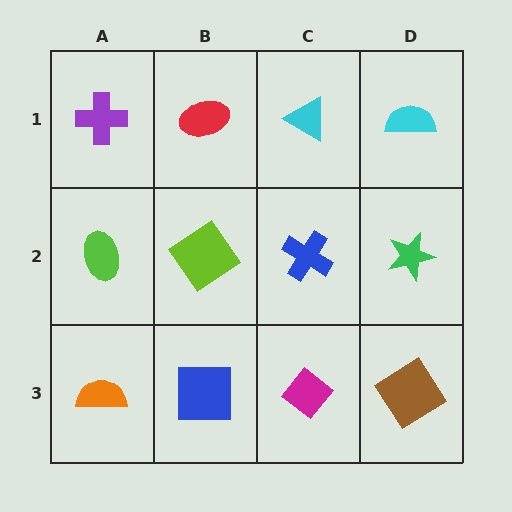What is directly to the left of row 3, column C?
A blue square.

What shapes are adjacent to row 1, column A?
A lime ellipse (row 2, column A), a red ellipse (row 1, column B).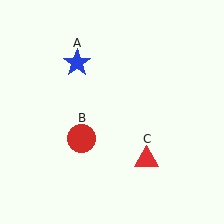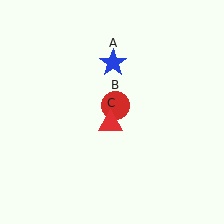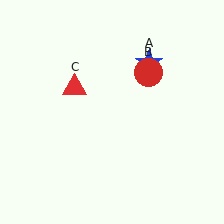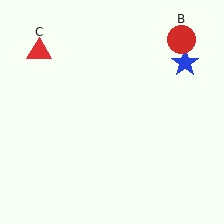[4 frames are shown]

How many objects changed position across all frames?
3 objects changed position: blue star (object A), red circle (object B), red triangle (object C).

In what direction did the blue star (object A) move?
The blue star (object A) moved right.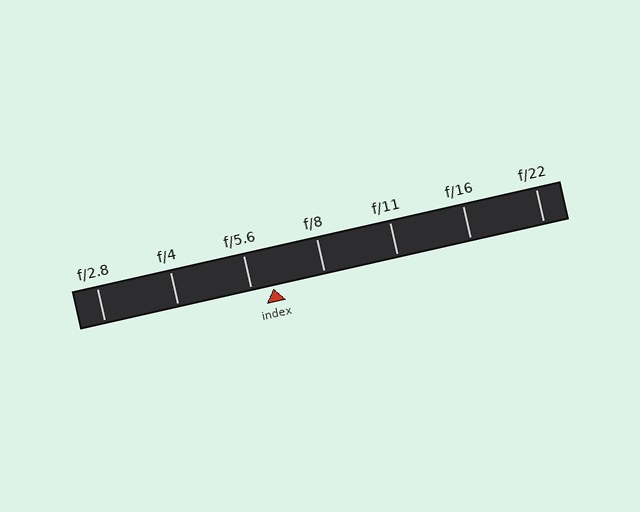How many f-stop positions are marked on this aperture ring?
There are 7 f-stop positions marked.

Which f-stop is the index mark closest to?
The index mark is closest to f/5.6.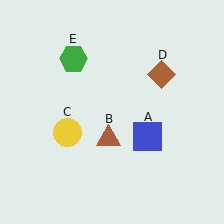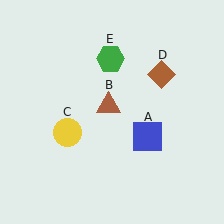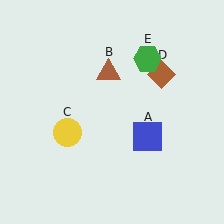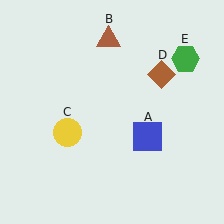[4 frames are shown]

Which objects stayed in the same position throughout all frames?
Blue square (object A) and yellow circle (object C) and brown diamond (object D) remained stationary.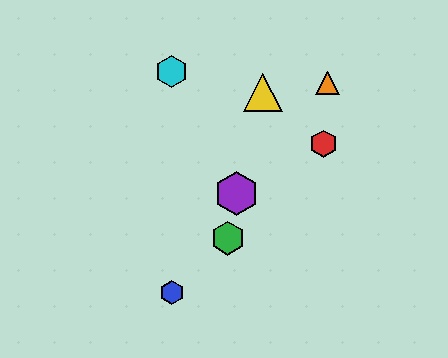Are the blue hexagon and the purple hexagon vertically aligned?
No, the blue hexagon is at x≈172 and the purple hexagon is at x≈237.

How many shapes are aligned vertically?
2 shapes (the blue hexagon, the cyan hexagon) are aligned vertically.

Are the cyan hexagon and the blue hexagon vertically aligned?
Yes, both are at x≈172.